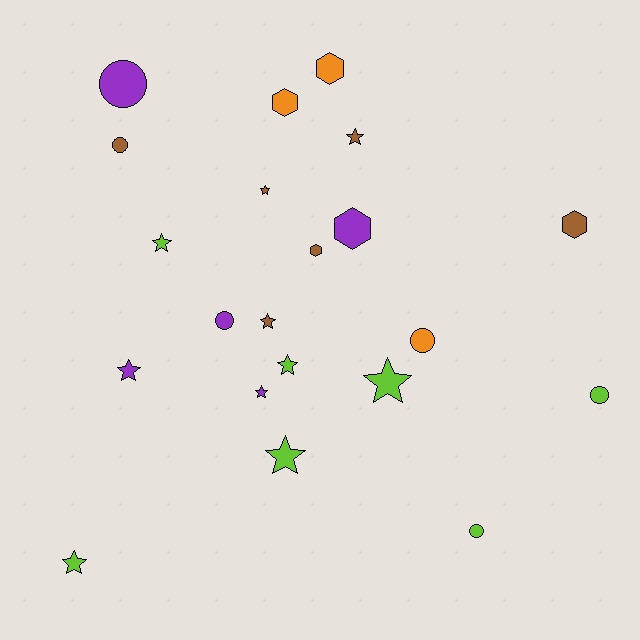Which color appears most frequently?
Lime, with 7 objects.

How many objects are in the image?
There are 21 objects.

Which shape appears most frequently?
Star, with 10 objects.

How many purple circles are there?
There are 2 purple circles.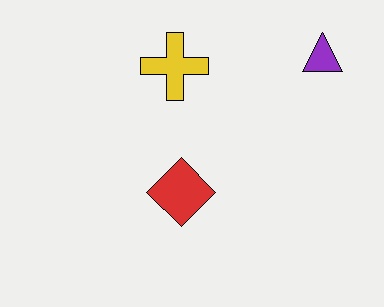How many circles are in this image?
There are no circles.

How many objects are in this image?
There are 3 objects.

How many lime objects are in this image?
There are no lime objects.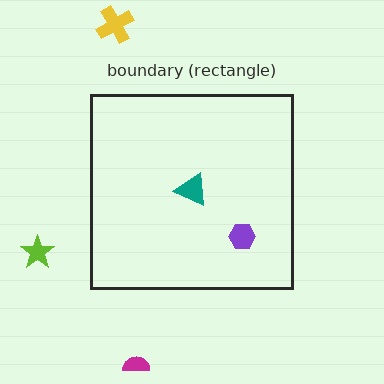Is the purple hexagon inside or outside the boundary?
Inside.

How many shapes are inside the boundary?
2 inside, 3 outside.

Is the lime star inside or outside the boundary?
Outside.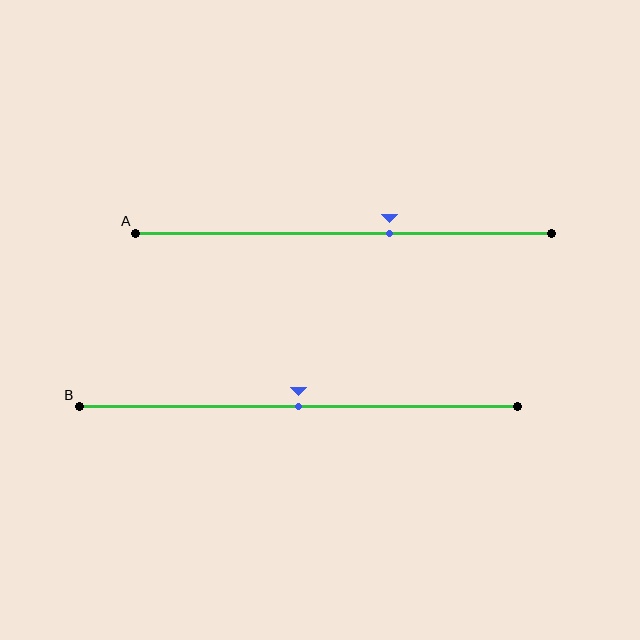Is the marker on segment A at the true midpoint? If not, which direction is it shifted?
No, the marker on segment A is shifted to the right by about 11% of the segment length.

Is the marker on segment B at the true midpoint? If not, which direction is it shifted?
Yes, the marker on segment B is at the true midpoint.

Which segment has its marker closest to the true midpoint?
Segment B has its marker closest to the true midpoint.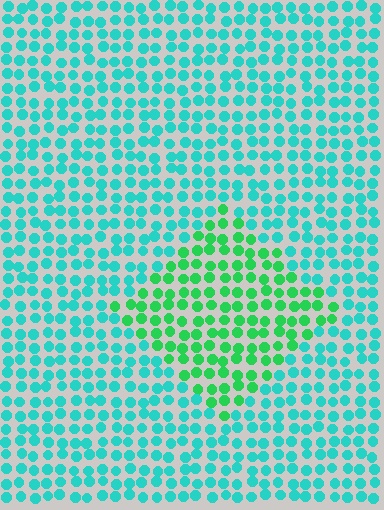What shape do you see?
I see a diamond.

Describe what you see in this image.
The image is filled with small cyan elements in a uniform arrangement. A diamond-shaped region is visible where the elements are tinted to a slightly different hue, forming a subtle color boundary.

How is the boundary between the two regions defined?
The boundary is defined purely by a slight shift in hue (about 40 degrees). Spacing, size, and orientation are identical on both sides.